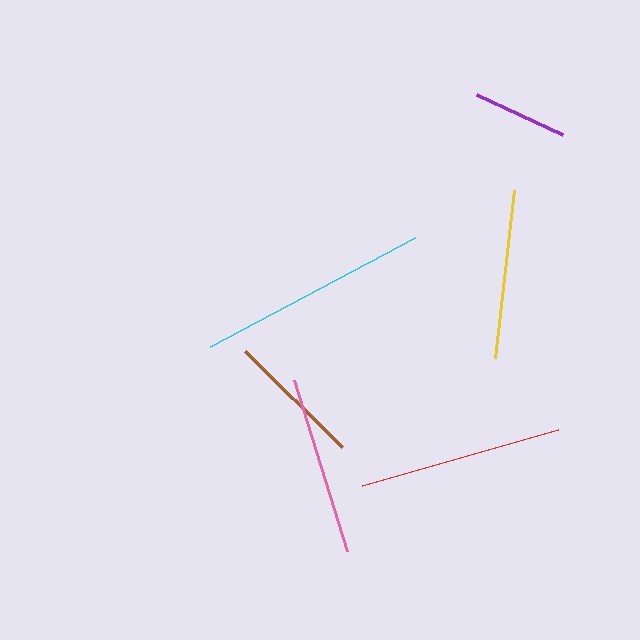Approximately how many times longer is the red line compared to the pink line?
The red line is approximately 1.1 times the length of the pink line.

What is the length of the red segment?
The red segment is approximately 204 pixels long.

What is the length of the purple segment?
The purple segment is approximately 95 pixels long.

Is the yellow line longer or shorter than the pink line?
The pink line is longer than the yellow line.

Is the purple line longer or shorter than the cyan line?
The cyan line is longer than the purple line.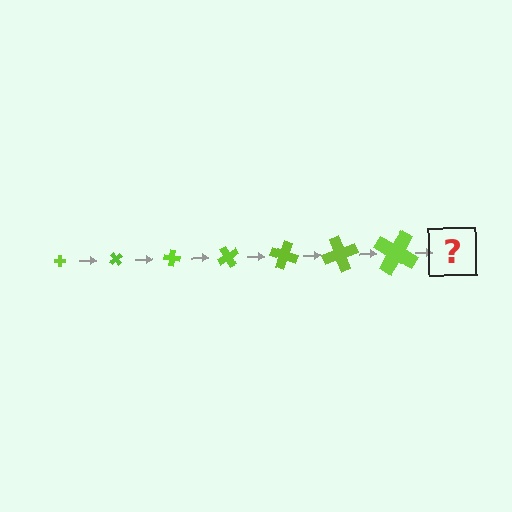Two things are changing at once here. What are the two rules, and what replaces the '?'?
The two rules are that the cross grows larger each step and it rotates 50 degrees each step. The '?' should be a cross, larger than the previous one and rotated 350 degrees from the start.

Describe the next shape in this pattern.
It should be a cross, larger than the previous one and rotated 350 degrees from the start.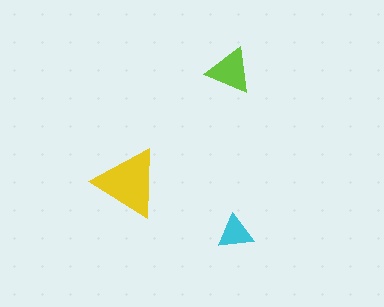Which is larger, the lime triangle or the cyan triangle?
The lime one.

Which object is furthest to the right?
The cyan triangle is rightmost.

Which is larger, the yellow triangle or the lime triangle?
The yellow one.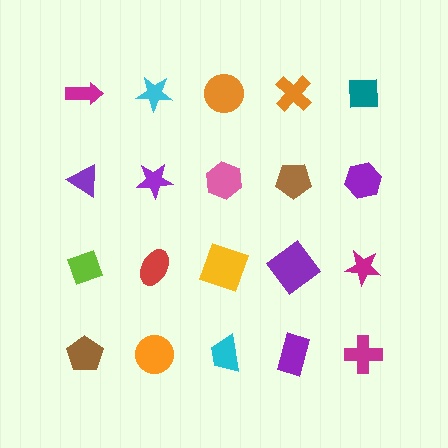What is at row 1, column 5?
A teal square.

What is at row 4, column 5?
A magenta cross.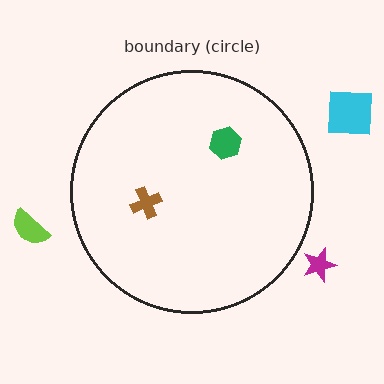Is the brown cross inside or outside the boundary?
Inside.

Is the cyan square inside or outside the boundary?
Outside.